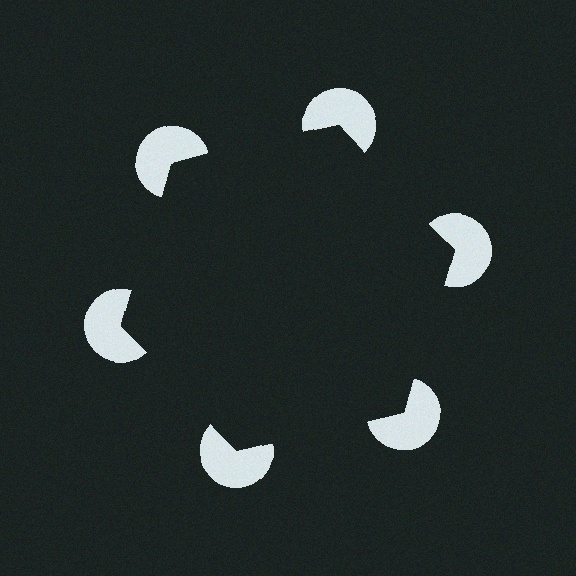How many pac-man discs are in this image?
There are 6 — one at each vertex of the illusory hexagon.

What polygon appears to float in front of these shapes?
An illusory hexagon — its edges are inferred from the aligned wedge cuts in the pac-man discs, not physically drawn.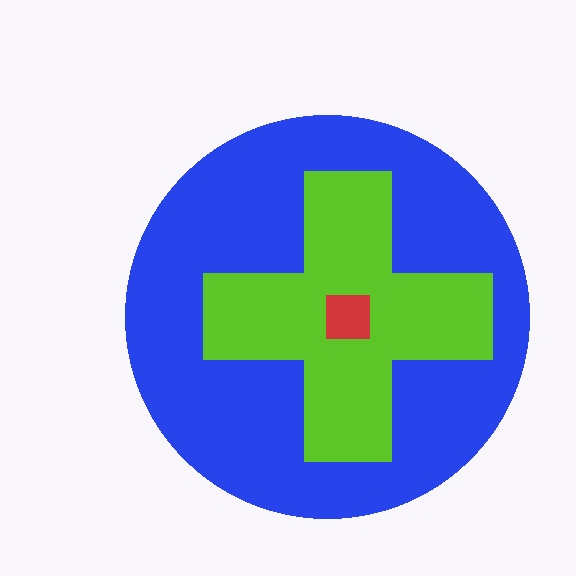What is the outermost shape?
The blue circle.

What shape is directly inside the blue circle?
The lime cross.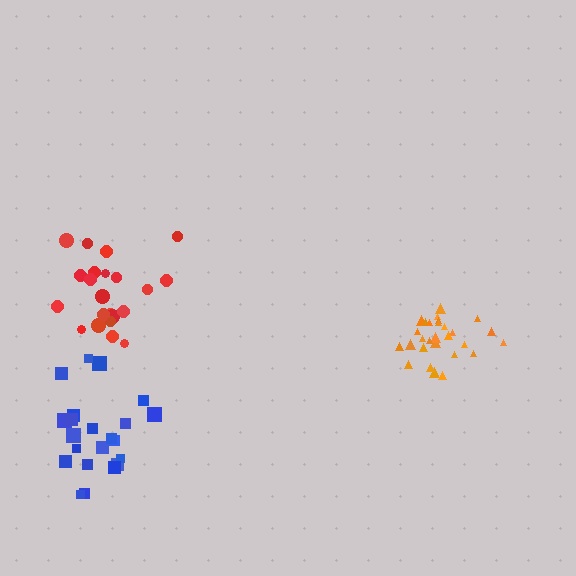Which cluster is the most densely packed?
Orange.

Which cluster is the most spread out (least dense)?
Blue.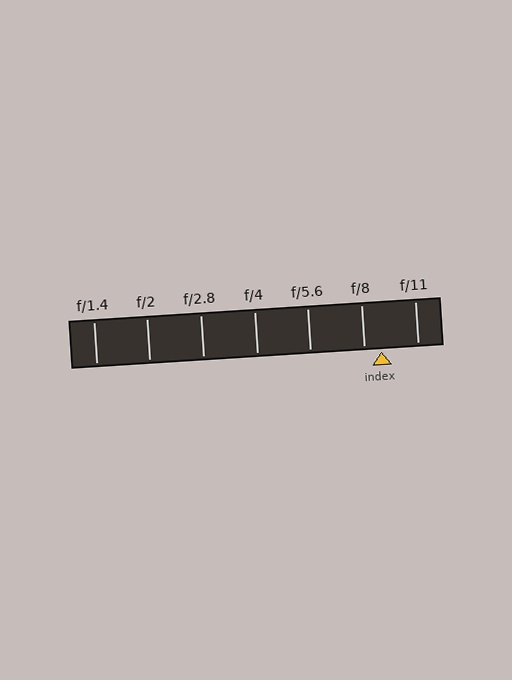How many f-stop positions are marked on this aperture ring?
There are 7 f-stop positions marked.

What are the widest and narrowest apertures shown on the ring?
The widest aperture shown is f/1.4 and the narrowest is f/11.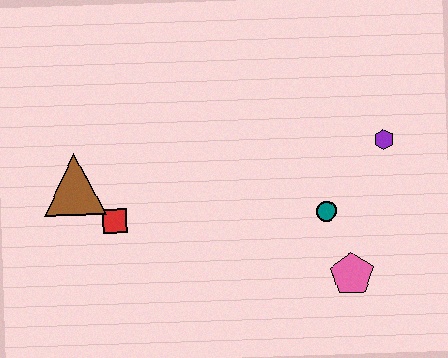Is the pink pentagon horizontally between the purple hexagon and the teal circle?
Yes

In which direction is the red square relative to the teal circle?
The red square is to the left of the teal circle.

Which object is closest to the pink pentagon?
The teal circle is closest to the pink pentagon.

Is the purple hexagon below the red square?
No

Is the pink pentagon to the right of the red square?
Yes